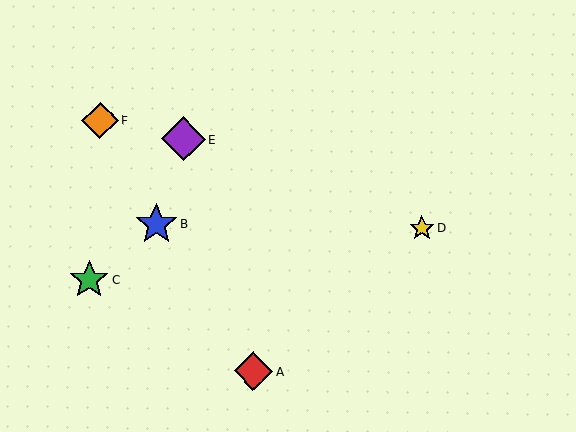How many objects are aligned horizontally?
2 objects (B, D) are aligned horizontally.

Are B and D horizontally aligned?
Yes, both are at y≈224.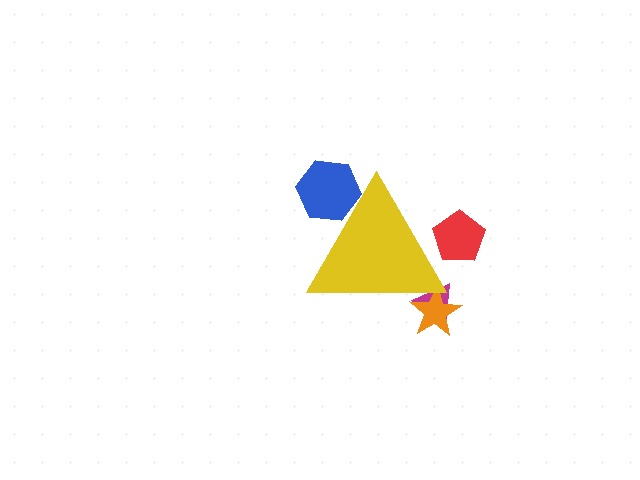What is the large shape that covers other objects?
A yellow triangle.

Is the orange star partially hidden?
Yes, the orange star is partially hidden behind the yellow triangle.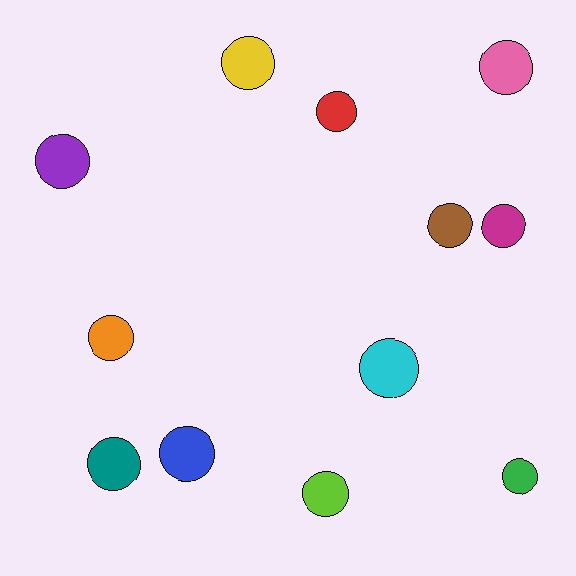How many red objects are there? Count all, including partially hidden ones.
There is 1 red object.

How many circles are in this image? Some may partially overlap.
There are 12 circles.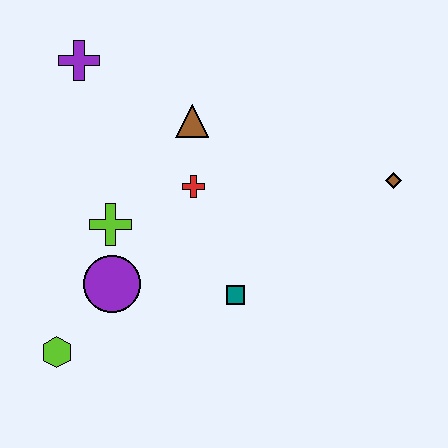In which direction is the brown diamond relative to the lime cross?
The brown diamond is to the right of the lime cross.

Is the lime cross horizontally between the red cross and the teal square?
No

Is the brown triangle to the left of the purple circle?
No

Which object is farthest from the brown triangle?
The lime hexagon is farthest from the brown triangle.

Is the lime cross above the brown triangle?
No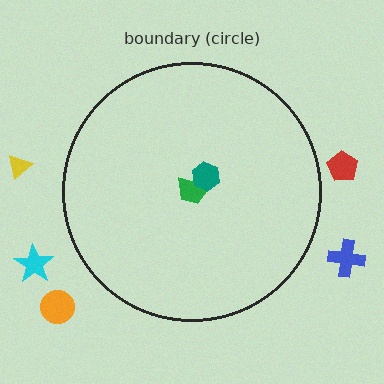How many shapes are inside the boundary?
2 inside, 5 outside.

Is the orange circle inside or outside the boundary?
Outside.